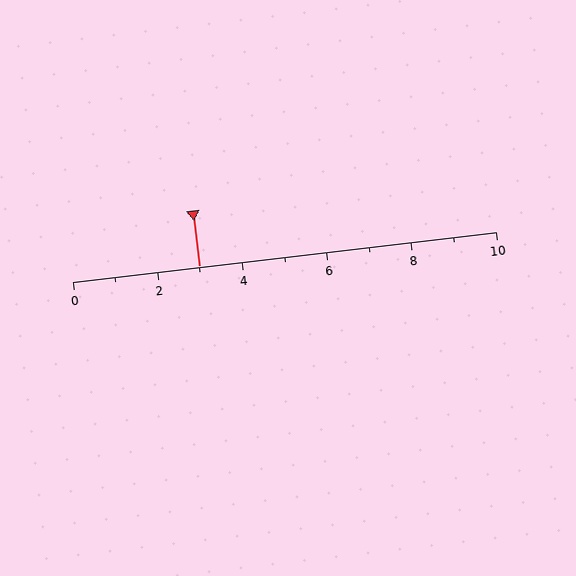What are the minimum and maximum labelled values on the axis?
The axis runs from 0 to 10.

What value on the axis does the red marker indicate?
The marker indicates approximately 3.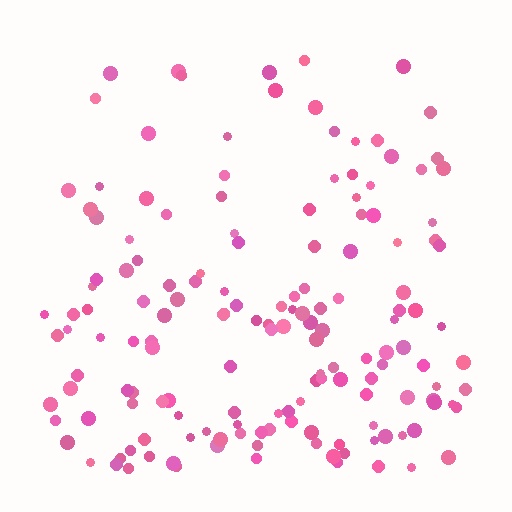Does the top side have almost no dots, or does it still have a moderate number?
Still a moderate number, just noticeably fewer than the bottom.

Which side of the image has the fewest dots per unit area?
The top.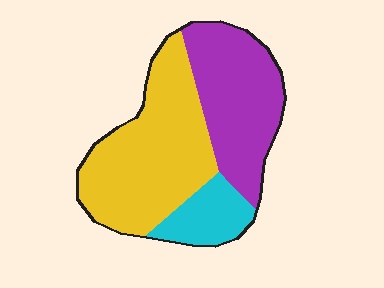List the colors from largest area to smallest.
From largest to smallest: yellow, purple, cyan.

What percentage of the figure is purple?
Purple takes up about three eighths (3/8) of the figure.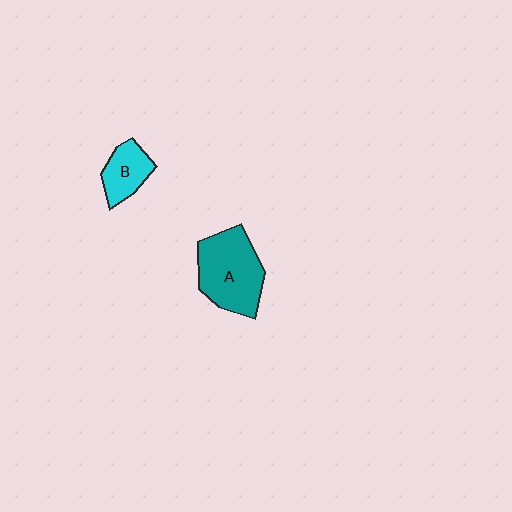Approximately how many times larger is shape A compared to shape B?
Approximately 2.0 times.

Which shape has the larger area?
Shape A (teal).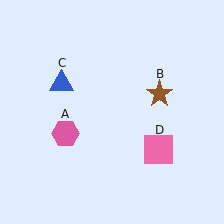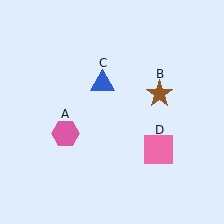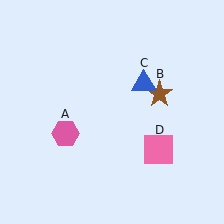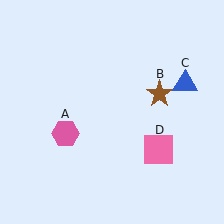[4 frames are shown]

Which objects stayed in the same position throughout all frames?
Pink hexagon (object A) and brown star (object B) and pink square (object D) remained stationary.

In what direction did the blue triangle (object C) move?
The blue triangle (object C) moved right.